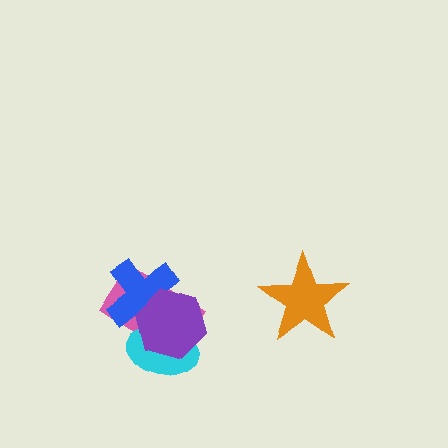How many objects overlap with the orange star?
0 objects overlap with the orange star.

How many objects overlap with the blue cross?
3 objects overlap with the blue cross.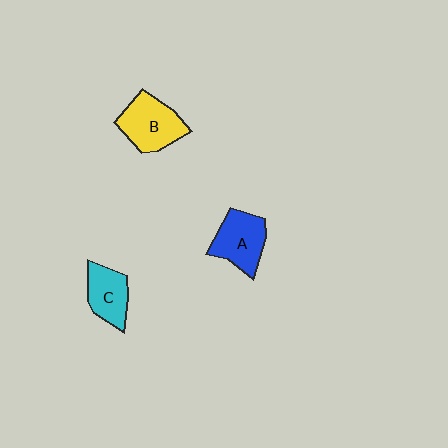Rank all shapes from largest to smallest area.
From largest to smallest: B (yellow), A (blue), C (cyan).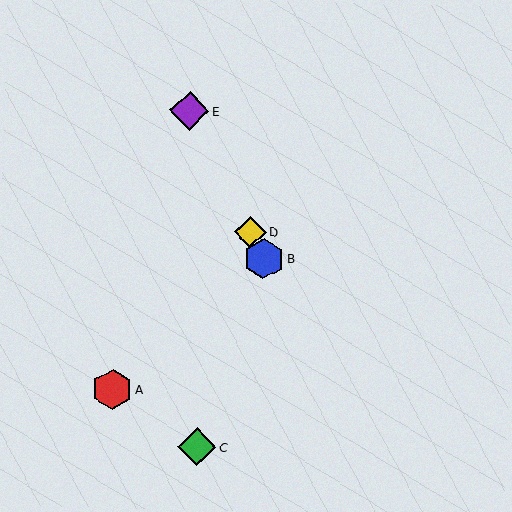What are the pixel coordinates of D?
Object D is at (250, 232).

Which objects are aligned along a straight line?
Objects B, D, E are aligned along a straight line.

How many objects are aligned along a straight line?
3 objects (B, D, E) are aligned along a straight line.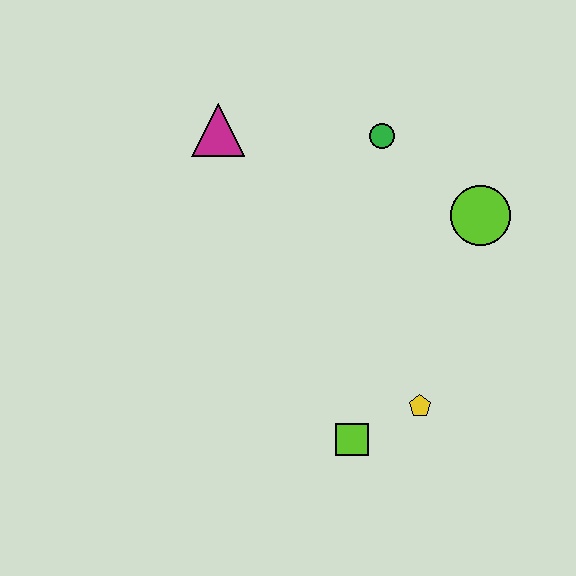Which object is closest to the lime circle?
The green circle is closest to the lime circle.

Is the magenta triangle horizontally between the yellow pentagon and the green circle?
No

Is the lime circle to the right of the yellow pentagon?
Yes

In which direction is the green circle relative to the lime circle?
The green circle is to the left of the lime circle.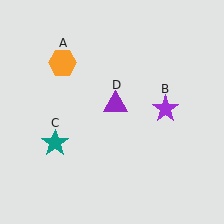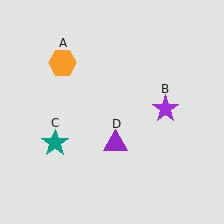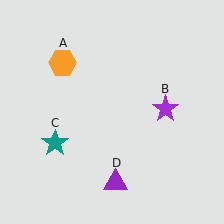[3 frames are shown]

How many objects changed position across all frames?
1 object changed position: purple triangle (object D).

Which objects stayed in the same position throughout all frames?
Orange hexagon (object A) and purple star (object B) and teal star (object C) remained stationary.